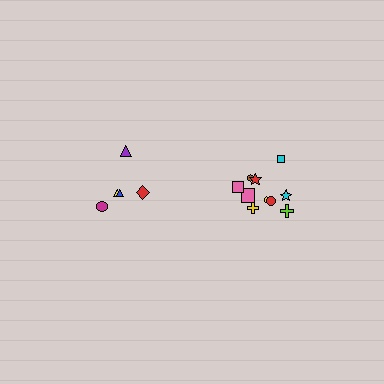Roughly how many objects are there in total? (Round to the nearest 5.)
Roughly 15 objects in total.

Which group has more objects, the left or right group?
The right group.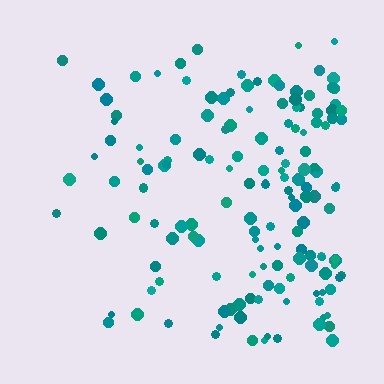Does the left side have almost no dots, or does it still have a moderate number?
Still a moderate number, just noticeably fewer than the right.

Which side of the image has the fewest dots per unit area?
The left.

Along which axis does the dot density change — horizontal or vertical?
Horizontal.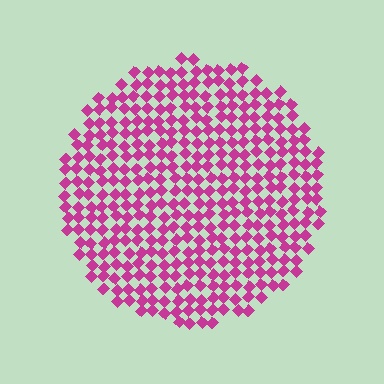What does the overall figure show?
The overall figure shows a circle.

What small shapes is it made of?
It is made of small diamonds.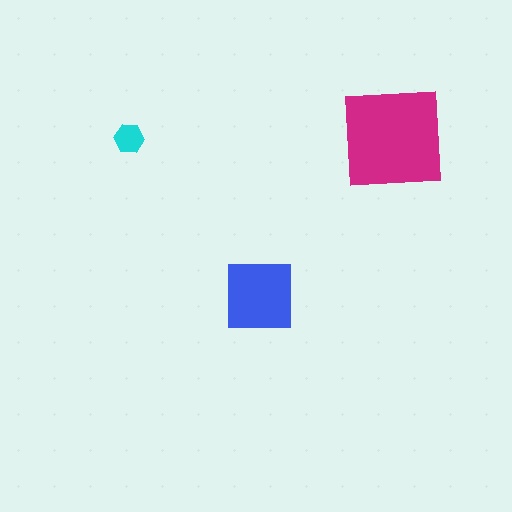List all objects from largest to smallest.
The magenta square, the blue square, the cyan hexagon.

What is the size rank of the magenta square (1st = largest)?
1st.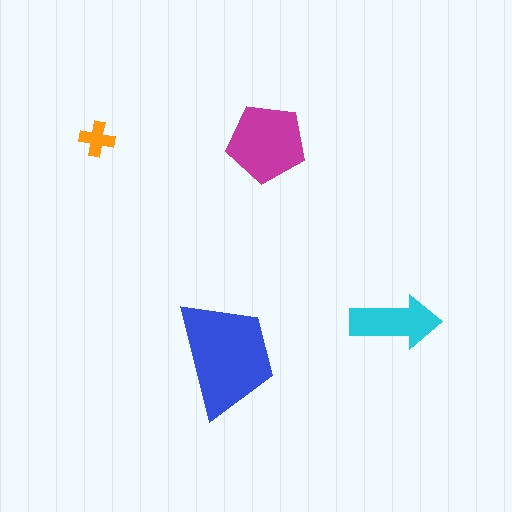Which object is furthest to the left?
The orange cross is leftmost.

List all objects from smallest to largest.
The orange cross, the cyan arrow, the magenta pentagon, the blue trapezoid.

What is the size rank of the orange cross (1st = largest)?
4th.